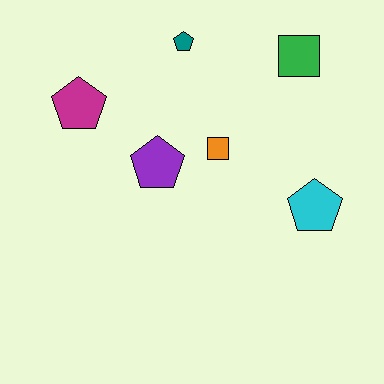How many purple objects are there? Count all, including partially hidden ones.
There is 1 purple object.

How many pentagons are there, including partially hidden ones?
There are 4 pentagons.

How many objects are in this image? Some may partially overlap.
There are 6 objects.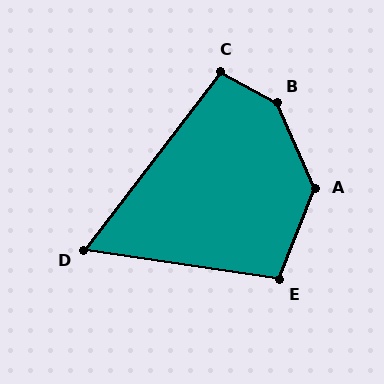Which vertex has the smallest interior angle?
D, at approximately 61 degrees.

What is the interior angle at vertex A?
Approximately 134 degrees (obtuse).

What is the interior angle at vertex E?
Approximately 103 degrees (obtuse).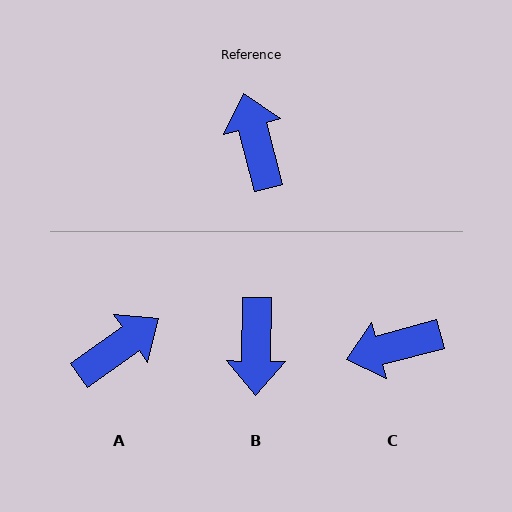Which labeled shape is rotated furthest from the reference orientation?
B, about 164 degrees away.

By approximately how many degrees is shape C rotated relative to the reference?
Approximately 90 degrees counter-clockwise.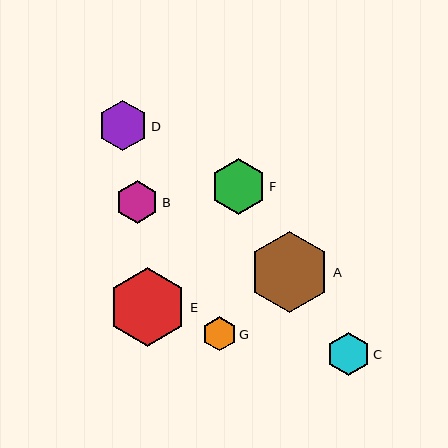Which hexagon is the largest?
Hexagon A is the largest with a size of approximately 81 pixels.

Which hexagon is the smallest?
Hexagon G is the smallest with a size of approximately 34 pixels.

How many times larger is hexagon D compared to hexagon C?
Hexagon D is approximately 1.2 times the size of hexagon C.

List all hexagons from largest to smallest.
From largest to smallest: A, E, F, D, C, B, G.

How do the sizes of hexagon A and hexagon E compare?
Hexagon A and hexagon E are approximately the same size.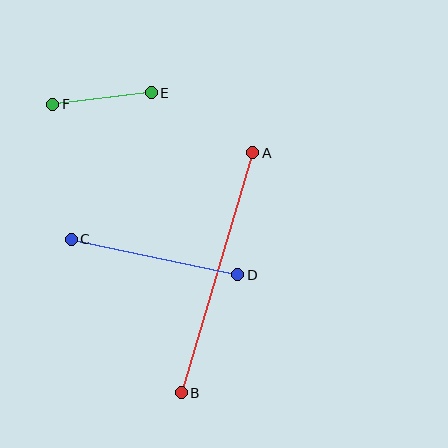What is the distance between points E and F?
The distance is approximately 99 pixels.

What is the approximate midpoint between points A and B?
The midpoint is at approximately (217, 273) pixels.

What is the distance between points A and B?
The distance is approximately 251 pixels.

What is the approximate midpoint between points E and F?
The midpoint is at approximately (102, 99) pixels.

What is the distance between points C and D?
The distance is approximately 170 pixels.